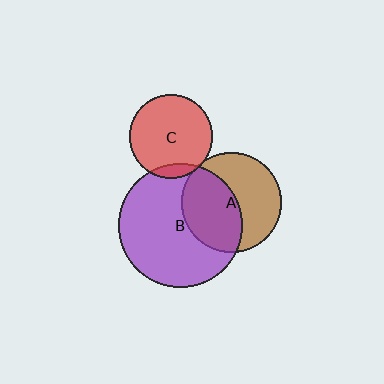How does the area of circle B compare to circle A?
Approximately 1.5 times.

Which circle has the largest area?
Circle B (purple).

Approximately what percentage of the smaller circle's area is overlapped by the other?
Approximately 5%.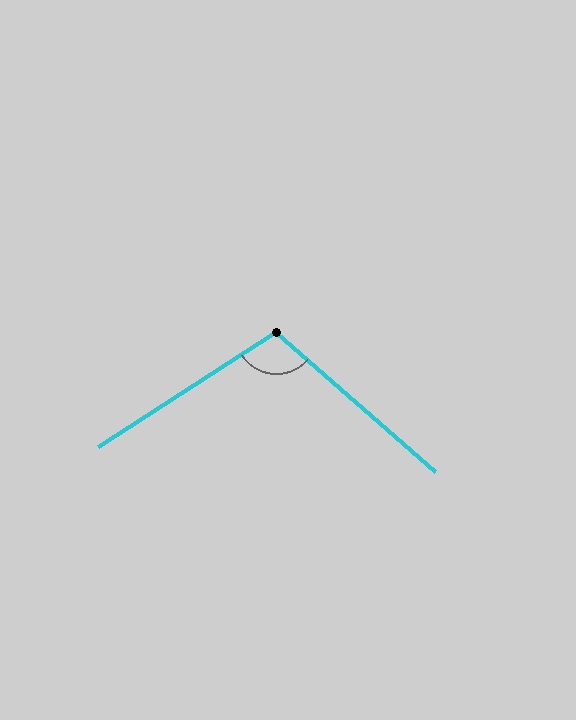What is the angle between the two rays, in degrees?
Approximately 106 degrees.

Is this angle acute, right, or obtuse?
It is obtuse.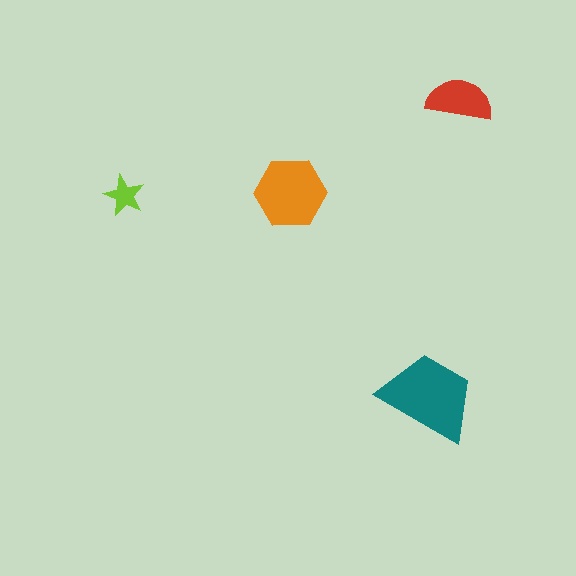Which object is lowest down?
The teal trapezoid is bottommost.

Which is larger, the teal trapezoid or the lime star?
The teal trapezoid.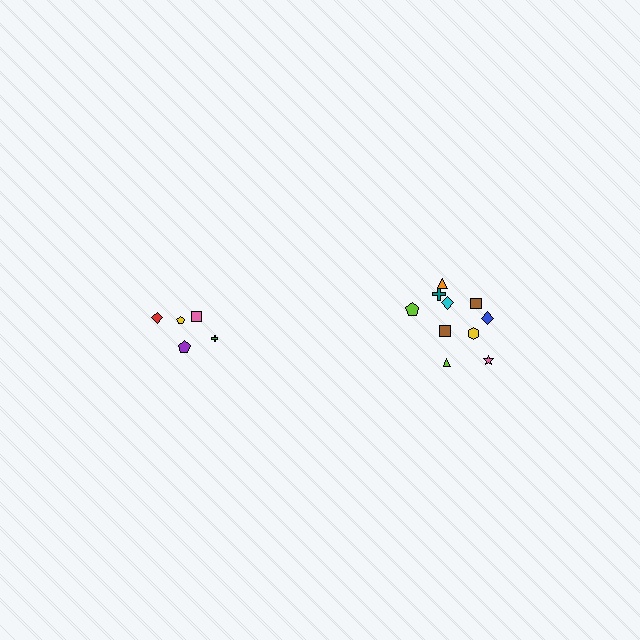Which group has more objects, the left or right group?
The right group.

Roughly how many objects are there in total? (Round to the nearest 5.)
Roughly 15 objects in total.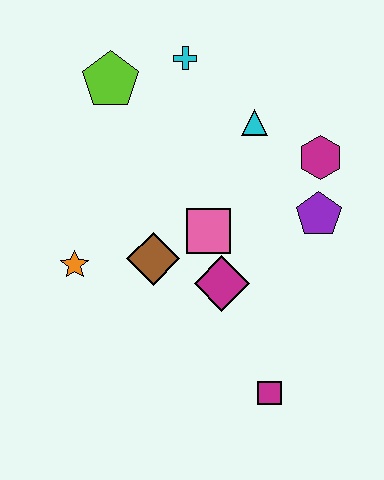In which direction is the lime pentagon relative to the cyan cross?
The lime pentagon is to the left of the cyan cross.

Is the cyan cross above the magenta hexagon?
Yes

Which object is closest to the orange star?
The brown diamond is closest to the orange star.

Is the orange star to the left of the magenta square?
Yes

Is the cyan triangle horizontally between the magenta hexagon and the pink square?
Yes